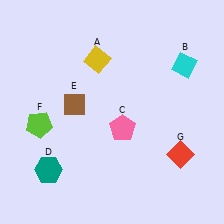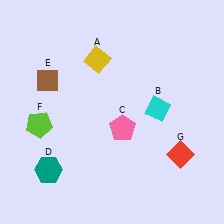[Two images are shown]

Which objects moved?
The objects that moved are: the cyan diamond (B), the brown diamond (E).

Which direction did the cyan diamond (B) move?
The cyan diamond (B) moved down.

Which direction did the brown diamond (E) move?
The brown diamond (E) moved left.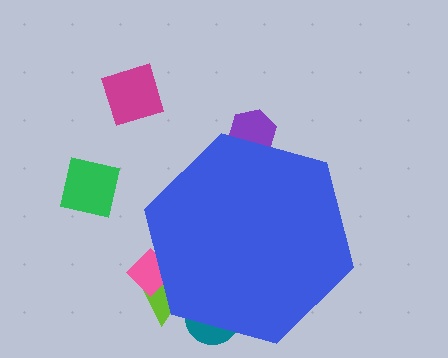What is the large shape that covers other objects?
A blue hexagon.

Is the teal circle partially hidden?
Yes, the teal circle is partially hidden behind the blue hexagon.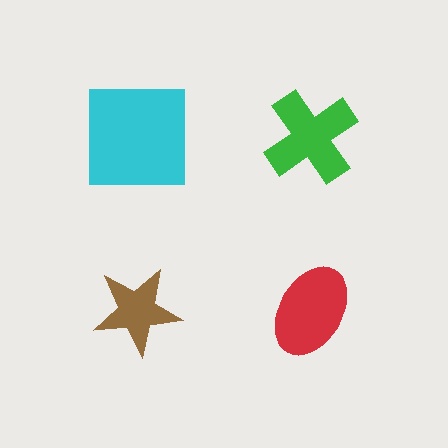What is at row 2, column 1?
A brown star.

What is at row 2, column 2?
A red ellipse.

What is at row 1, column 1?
A cyan square.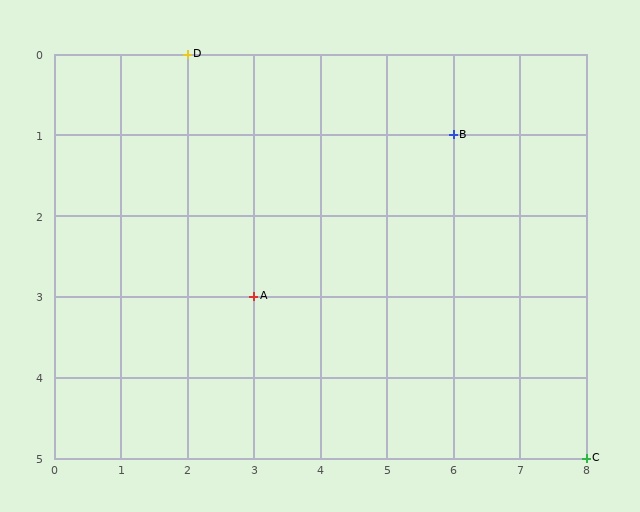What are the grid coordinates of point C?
Point C is at grid coordinates (8, 5).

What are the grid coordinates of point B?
Point B is at grid coordinates (6, 1).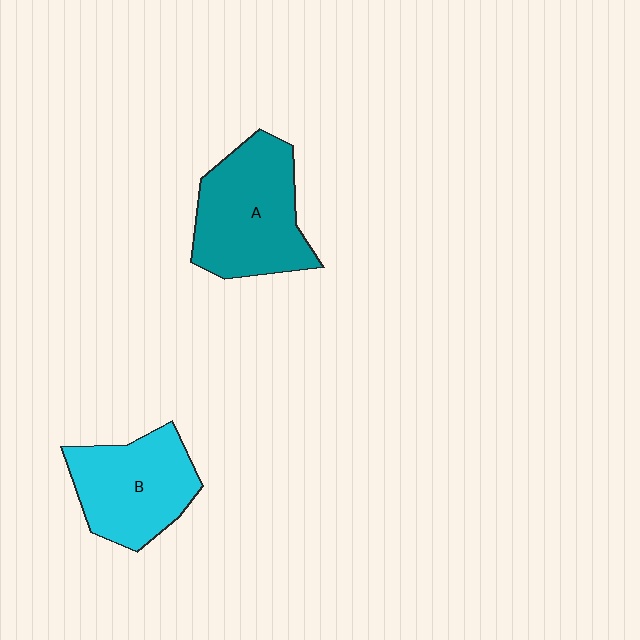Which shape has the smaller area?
Shape B (cyan).